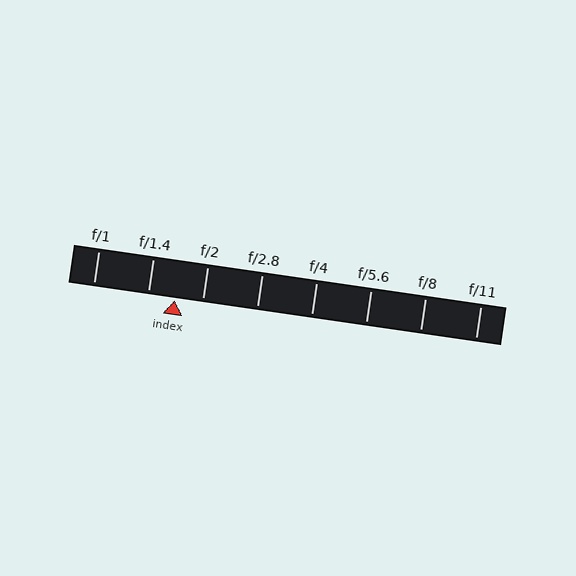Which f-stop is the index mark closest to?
The index mark is closest to f/1.4.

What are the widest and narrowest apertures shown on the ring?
The widest aperture shown is f/1 and the narrowest is f/11.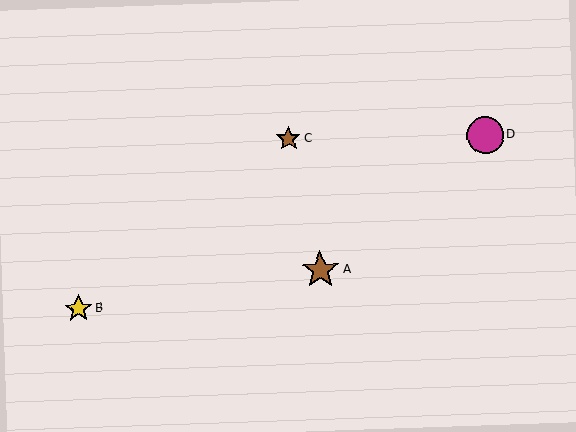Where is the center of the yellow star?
The center of the yellow star is at (79, 309).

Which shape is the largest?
The brown star (labeled A) is the largest.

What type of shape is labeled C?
Shape C is a brown star.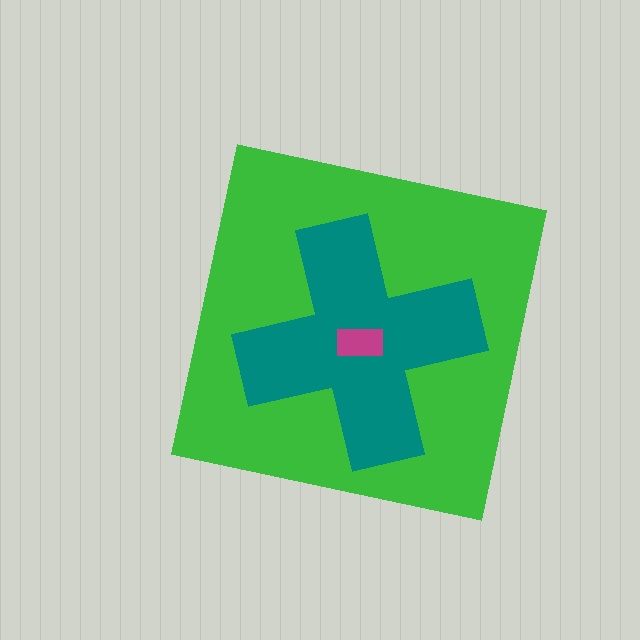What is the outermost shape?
The green square.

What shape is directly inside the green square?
The teal cross.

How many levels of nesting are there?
3.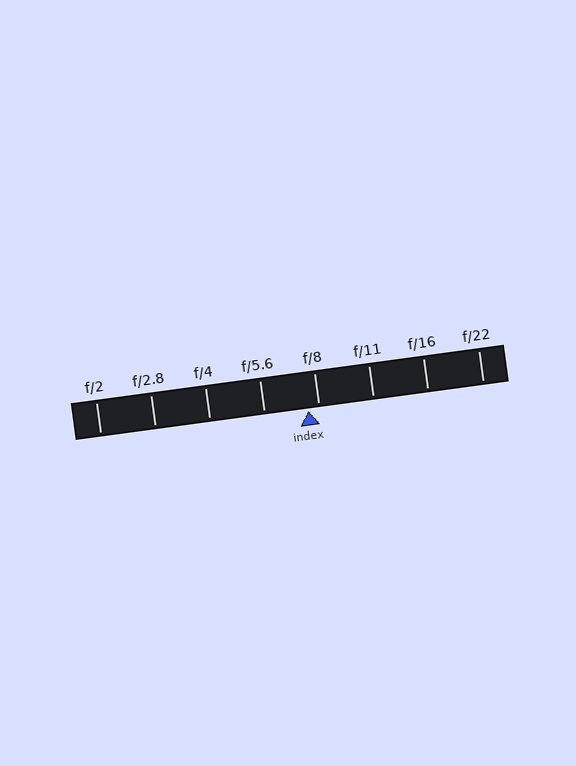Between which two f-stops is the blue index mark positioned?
The index mark is between f/5.6 and f/8.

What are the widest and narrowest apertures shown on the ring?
The widest aperture shown is f/2 and the narrowest is f/22.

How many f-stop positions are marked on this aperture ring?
There are 8 f-stop positions marked.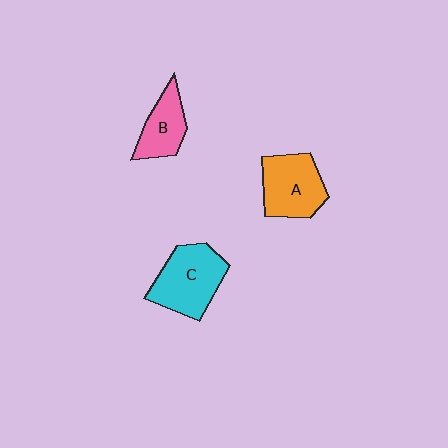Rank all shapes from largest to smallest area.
From largest to smallest: C (cyan), A (orange), B (pink).